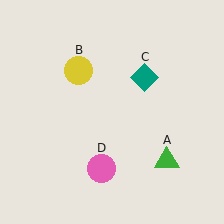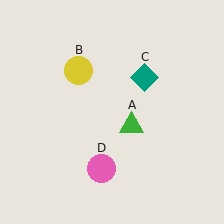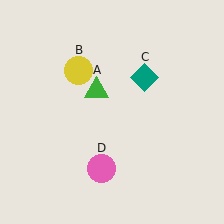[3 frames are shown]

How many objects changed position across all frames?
1 object changed position: green triangle (object A).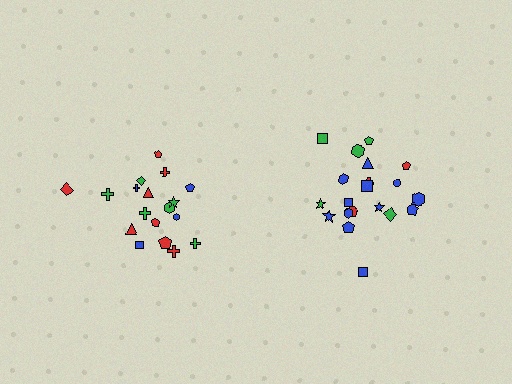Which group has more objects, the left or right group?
The right group.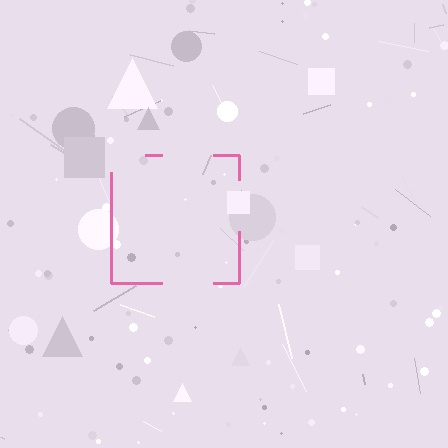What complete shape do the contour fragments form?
The contour fragments form a square.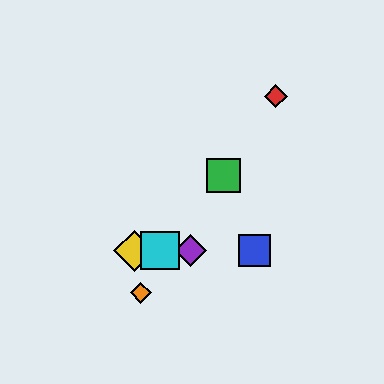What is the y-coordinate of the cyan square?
The cyan square is at y≈251.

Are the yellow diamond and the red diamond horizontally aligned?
No, the yellow diamond is at y≈251 and the red diamond is at y≈96.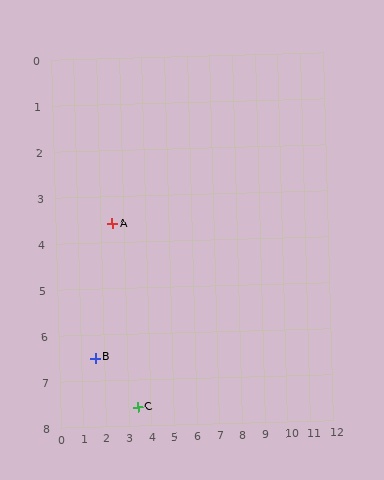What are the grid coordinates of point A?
Point A is at approximately (2.5, 3.6).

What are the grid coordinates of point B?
Point B is at approximately (1.6, 6.5).